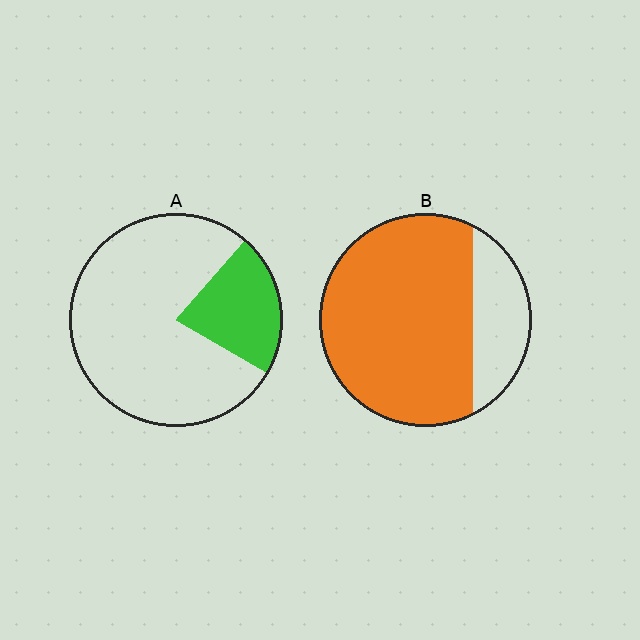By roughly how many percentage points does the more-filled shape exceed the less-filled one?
By roughly 55 percentage points (B over A).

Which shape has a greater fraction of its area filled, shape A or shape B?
Shape B.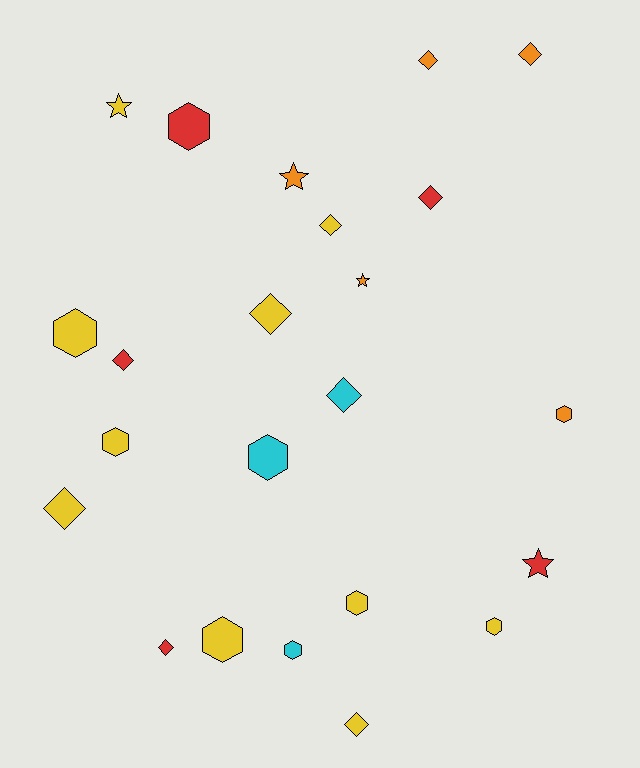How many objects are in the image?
There are 23 objects.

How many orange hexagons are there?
There is 1 orange hexagon.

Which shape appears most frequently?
Diamond, with 10 objects.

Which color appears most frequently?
Yellow, with 10 objects.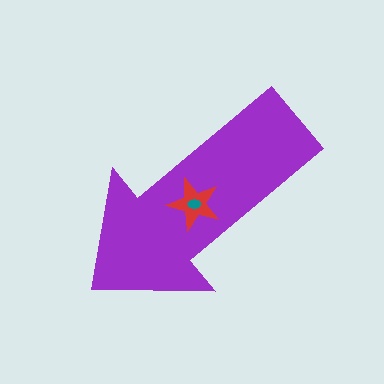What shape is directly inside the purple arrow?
The red star.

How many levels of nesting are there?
3.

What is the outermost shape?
The purple arrow.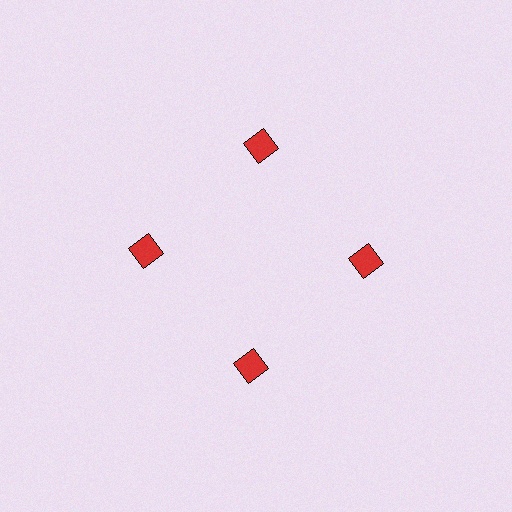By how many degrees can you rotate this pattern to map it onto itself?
The pattern maps onto itself every 90 degrees of rotation.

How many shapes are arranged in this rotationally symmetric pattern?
There are 4 shapes, arranged in 4 groups of 1.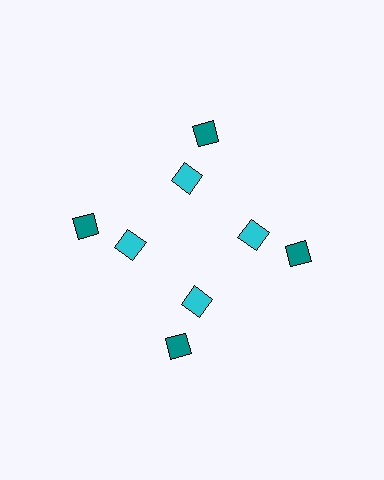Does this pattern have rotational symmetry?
Yes, this pattern has 4-fold rotational symmetry. It looks the same after rotating 90 degrees around the center.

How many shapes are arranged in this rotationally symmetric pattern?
There are 8 shapes, arranged in 4 groups of 2.